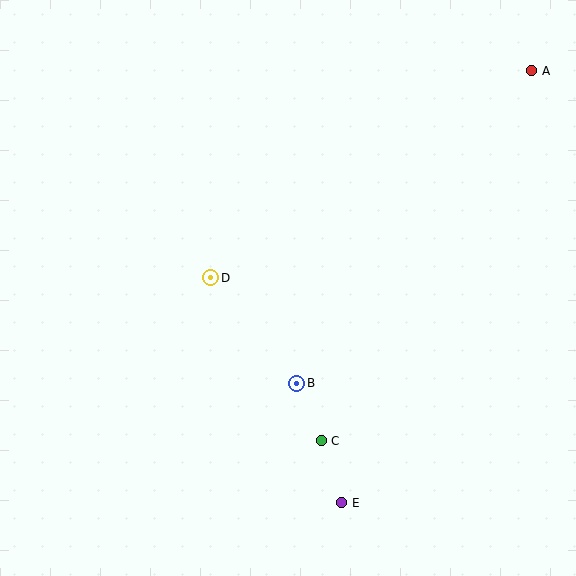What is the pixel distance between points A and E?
The distance between A and E is 472 pixels.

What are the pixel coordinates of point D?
Point D is at (211, 278).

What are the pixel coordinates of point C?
Point C is at (321, 441).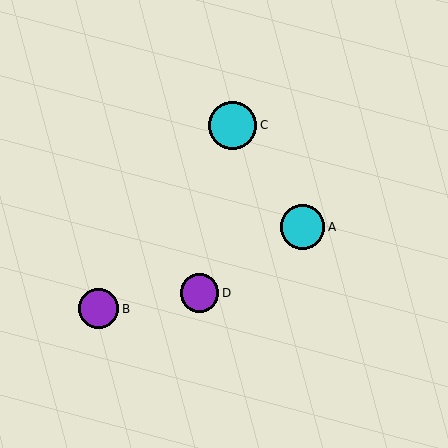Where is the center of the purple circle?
The center of the purple circle is at (98, 309).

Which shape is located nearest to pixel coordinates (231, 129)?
The cyan circle (labeled C) at (232, 125) is nearest to that location.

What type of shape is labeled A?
Shape A is a cyan circle.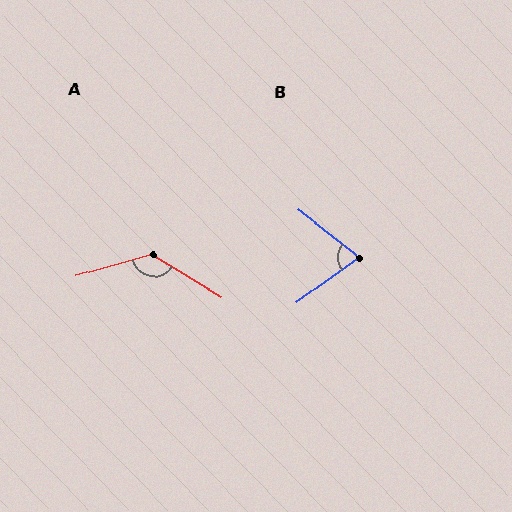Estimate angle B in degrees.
Approximately 74 degrees.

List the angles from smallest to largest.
B (74°), A (133°).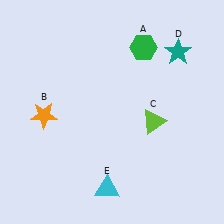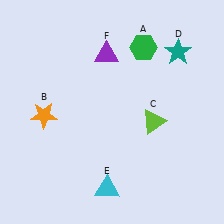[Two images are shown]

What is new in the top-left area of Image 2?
A purple triangle (F) was added in the top-left area of Image 2.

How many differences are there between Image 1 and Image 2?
There is 1 difference between the two images.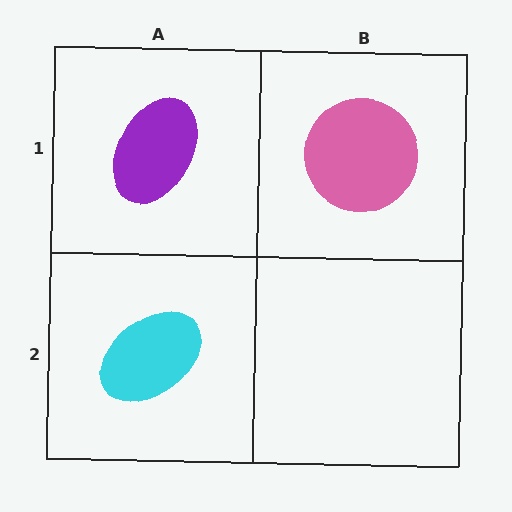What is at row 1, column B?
A pink circle.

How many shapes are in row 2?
1 shape.